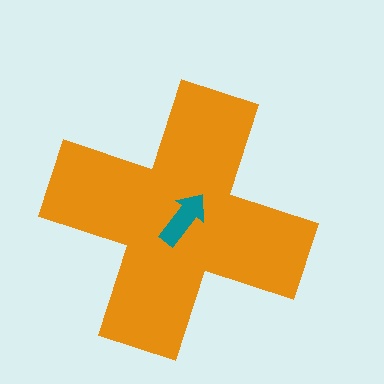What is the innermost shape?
The teal arrow.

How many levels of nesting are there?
2.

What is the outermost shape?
The orange cross.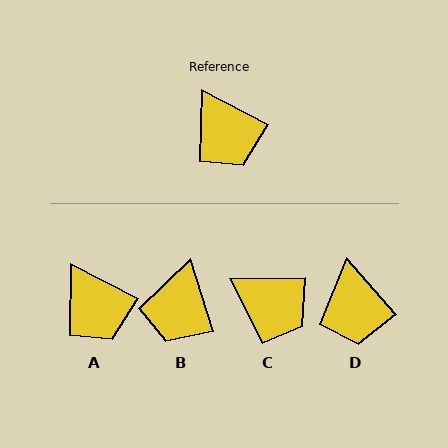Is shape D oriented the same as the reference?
No, it is off by about 21 degrees.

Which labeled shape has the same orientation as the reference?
A.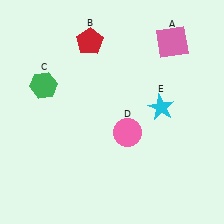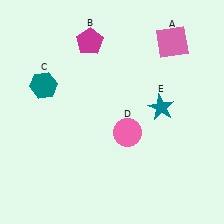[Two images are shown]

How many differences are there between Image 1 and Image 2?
There are 3 differences between the two images.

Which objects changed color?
B changed from red to magenta. C changed from green to teal. E changed from cyan to teal.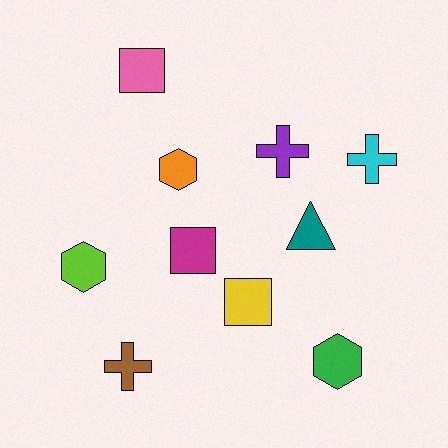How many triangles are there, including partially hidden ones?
There is 1 triangle.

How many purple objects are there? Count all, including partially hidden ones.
There is 1 purple object.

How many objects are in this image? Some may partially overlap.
There are 10 objects.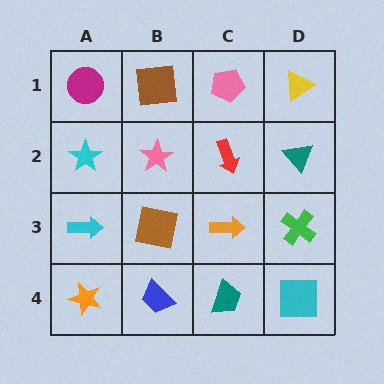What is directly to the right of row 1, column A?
A brown square.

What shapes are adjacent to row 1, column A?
A cyan star (row 2, column A), a brown square (row 1, column B).